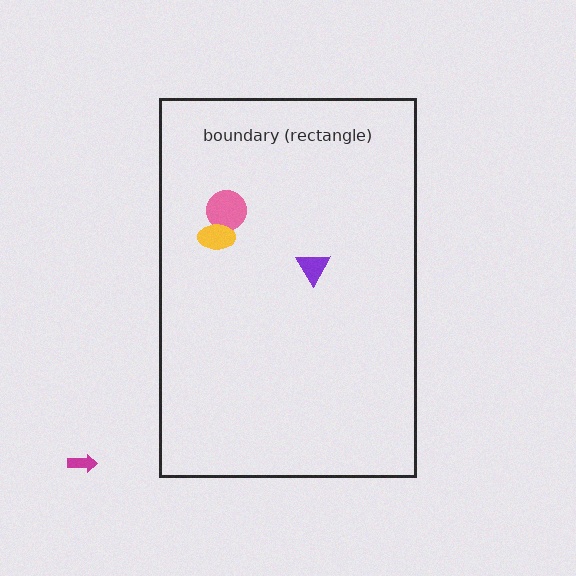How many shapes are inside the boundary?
3 inside, 1 outside.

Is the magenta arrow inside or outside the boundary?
Outside.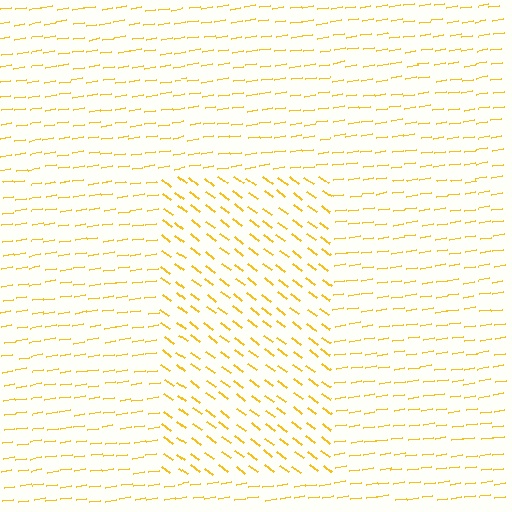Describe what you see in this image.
The image is filled with small yellow line segments. A rectangle region in the image has lines oriented differently from the surrounding lines, creating a visible texture boundary.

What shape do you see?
I see a rectangle.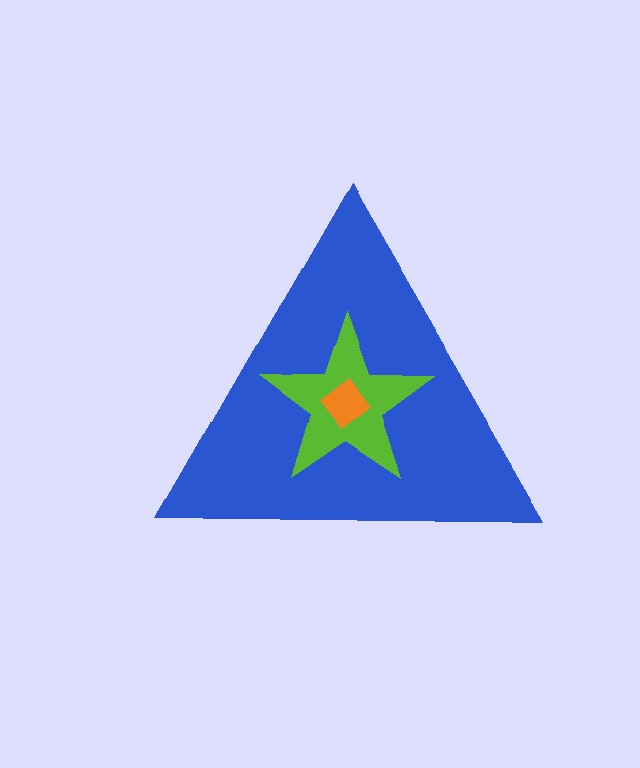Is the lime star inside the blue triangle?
Yes.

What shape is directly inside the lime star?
The orange diamond.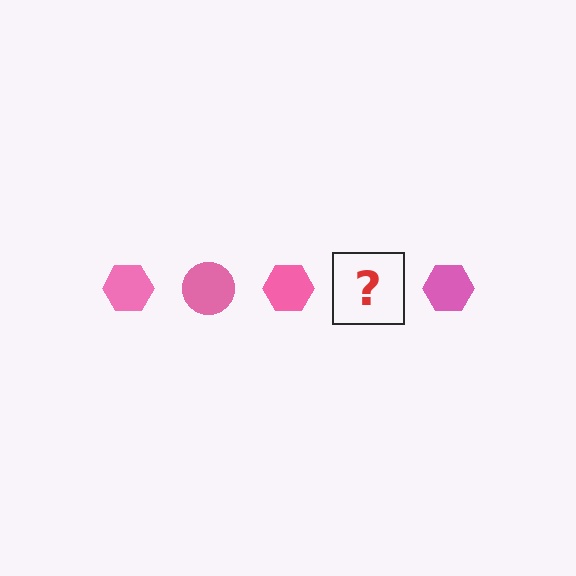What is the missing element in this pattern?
The missing element is a pink circle.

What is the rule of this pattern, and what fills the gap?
The rule is that the pattern cycles through hexagon, circle shapes in pink. The gap should be filled with a pink circle.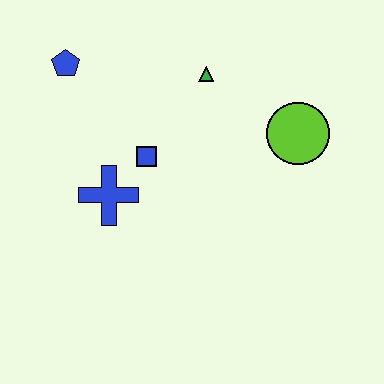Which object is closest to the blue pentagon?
The blue square is closest to the blue pentagon.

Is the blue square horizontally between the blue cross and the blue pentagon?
No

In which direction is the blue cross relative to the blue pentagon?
The blue cross is below the blue pentagon.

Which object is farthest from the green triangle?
The blue cross is farthest from the green triangle.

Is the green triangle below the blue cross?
No